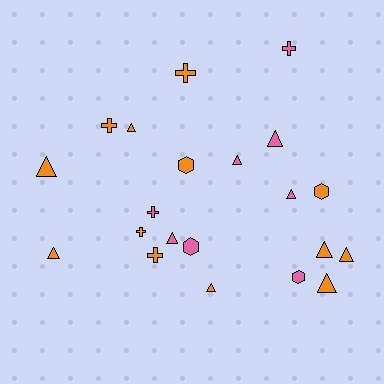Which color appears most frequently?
Orange, with 13 objects.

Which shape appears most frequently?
Triangle, with 11 objects.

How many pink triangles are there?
There are 4 pink triangles.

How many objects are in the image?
There are 21 objects.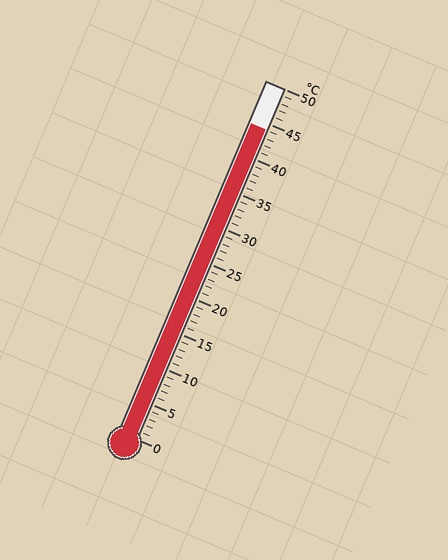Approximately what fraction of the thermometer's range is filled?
The thermometer is filled to approximately 90% of its range.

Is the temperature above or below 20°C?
The temperature is above 20°C.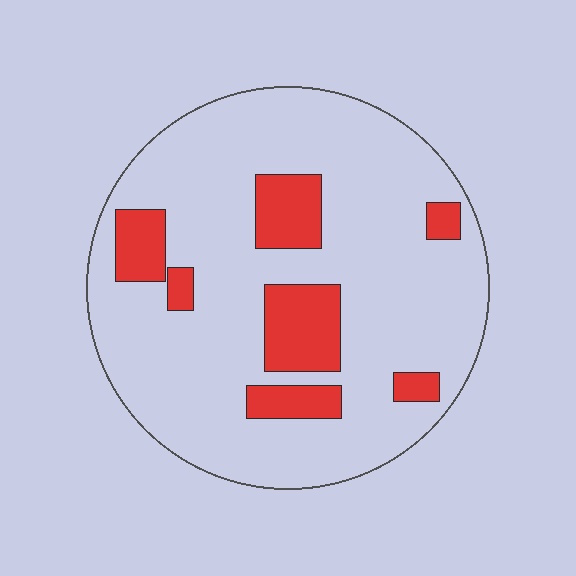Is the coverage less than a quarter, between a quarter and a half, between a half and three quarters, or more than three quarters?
Less than a quarter.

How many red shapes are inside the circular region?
7.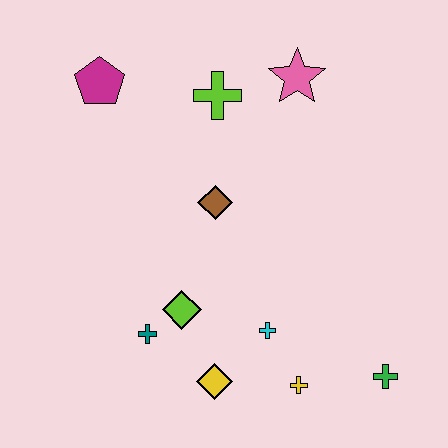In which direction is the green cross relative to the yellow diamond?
The green cross is to the right of the yellow diamond.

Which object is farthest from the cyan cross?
The magenta pentagon is farthest from the cyan cross.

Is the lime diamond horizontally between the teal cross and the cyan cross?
Yes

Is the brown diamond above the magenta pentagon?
No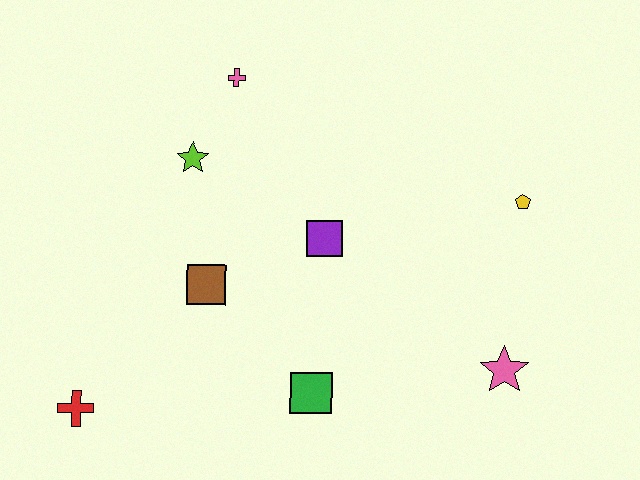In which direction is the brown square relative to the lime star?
The brown square is below the lime star.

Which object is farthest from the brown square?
The yellow pentagon is farthest from the brown square.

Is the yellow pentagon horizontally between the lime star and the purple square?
No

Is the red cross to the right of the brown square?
No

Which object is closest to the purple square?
The brown square is closest to the purple square.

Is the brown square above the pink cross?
No